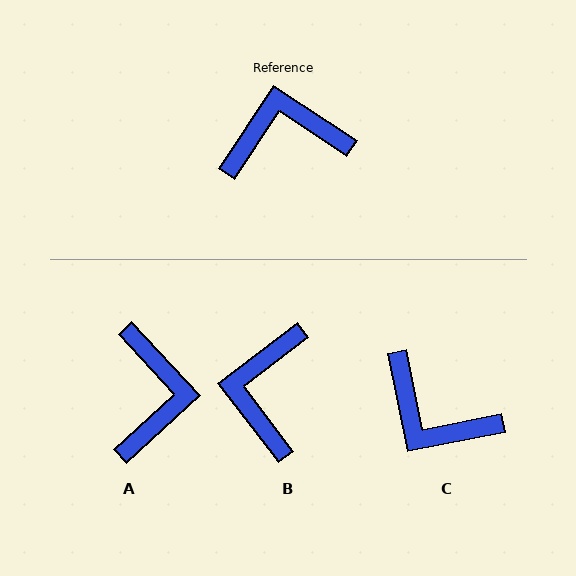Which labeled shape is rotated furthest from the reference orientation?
C, about 135 degrees away.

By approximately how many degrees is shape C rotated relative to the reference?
Approximately 135 degrees counter-clockwise.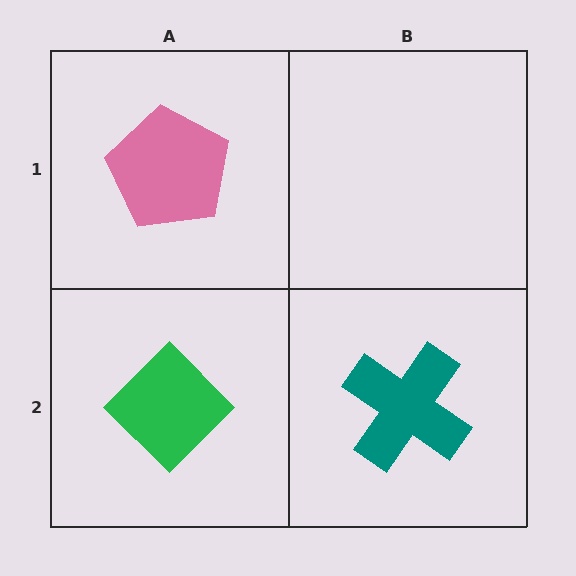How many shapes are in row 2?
2 shapes.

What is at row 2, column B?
A teal cross.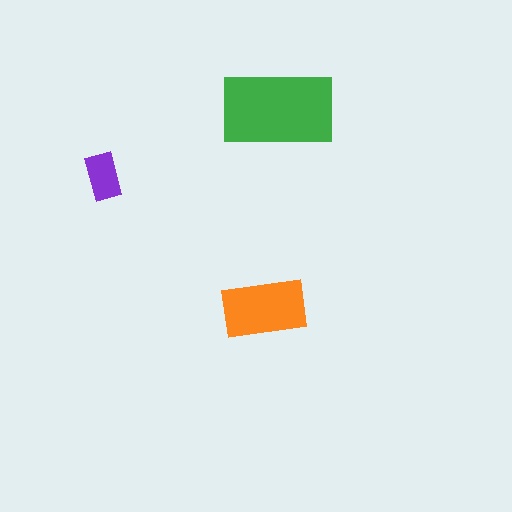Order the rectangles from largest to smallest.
the green one, the orange one, the purple one.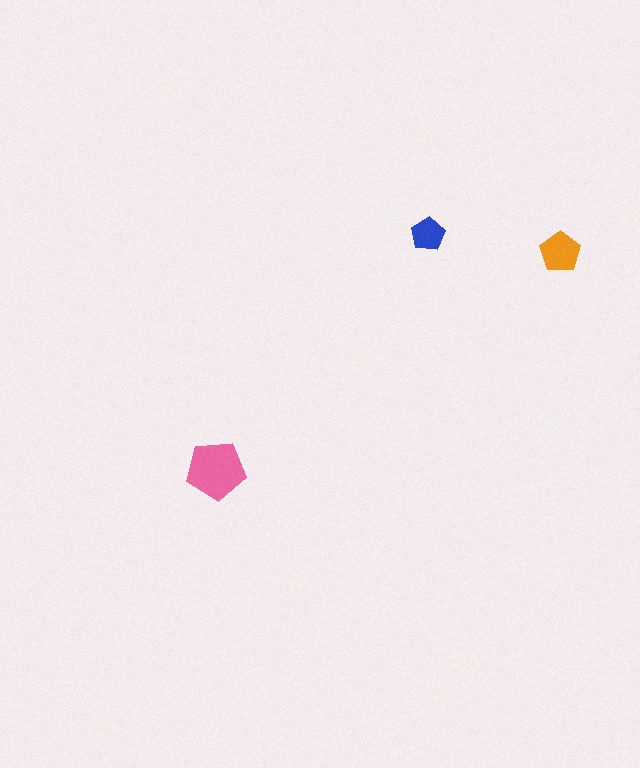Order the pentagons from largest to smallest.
the pink one, the orange one, the blue one.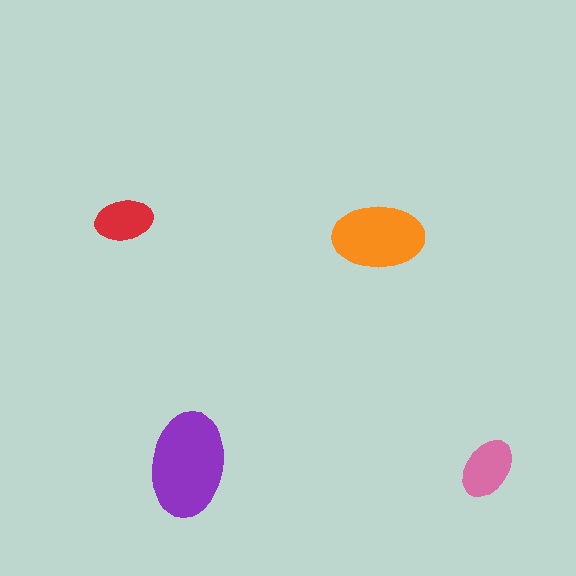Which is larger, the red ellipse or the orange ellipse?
The orange one.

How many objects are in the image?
There are 4 objects in the image.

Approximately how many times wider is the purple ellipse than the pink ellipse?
About 1.5 times wider.